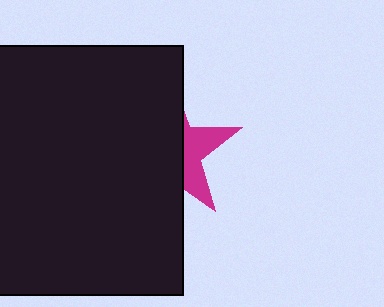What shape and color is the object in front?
The object in front is a black square.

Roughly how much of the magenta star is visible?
A small part of it is visible (roughly 34%).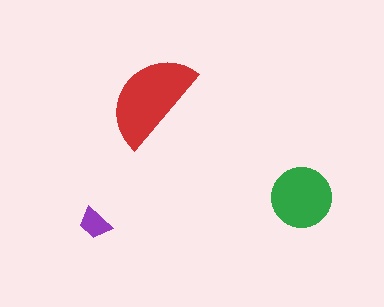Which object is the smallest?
The purple trapezoid.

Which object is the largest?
The red semicircle.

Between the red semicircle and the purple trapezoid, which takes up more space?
The red semicircle.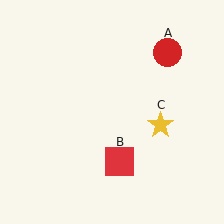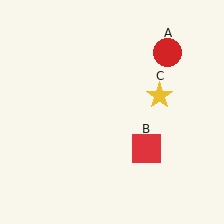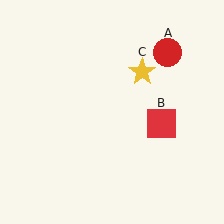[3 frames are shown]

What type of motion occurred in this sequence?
The red square (object B), yellow star (object C) rotated counterclockwise around the center of the scene.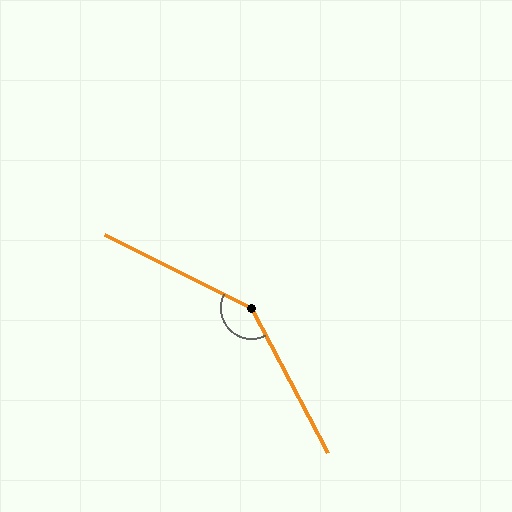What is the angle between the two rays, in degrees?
Approximately 144 degrees.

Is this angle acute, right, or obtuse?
It is obtuse.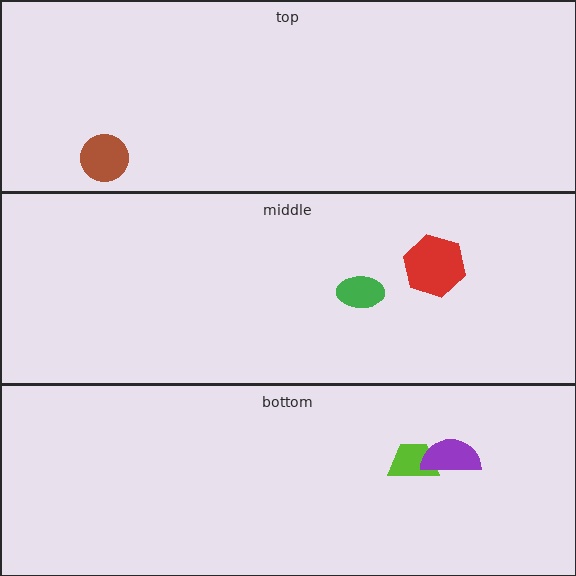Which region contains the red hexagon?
The middle region.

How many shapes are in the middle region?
2.